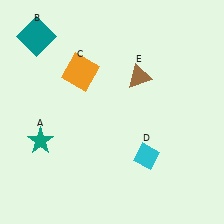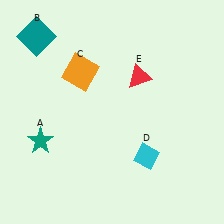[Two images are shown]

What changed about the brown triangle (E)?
In Image 1, E is brown. In Image 2, it changed to red.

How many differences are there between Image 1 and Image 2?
There is 1 difference between the two images.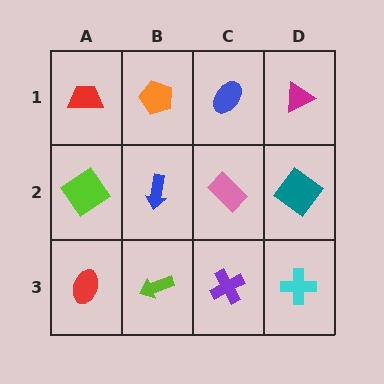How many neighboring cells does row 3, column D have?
2.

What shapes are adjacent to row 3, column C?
A pink rectangle (row 2, column C), a lime arrow (row 3, column B), a cyan cross (row 3, column D).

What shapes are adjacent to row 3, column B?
A blue arrow (row 2, column B), a red ellipse (row 3, column A), a purple cross (row 3, column C).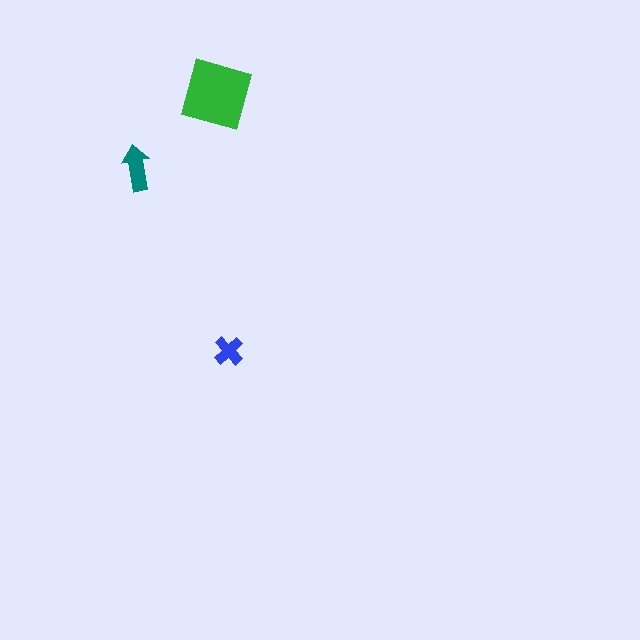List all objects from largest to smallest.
The green square, the teal arrow, the blue cross.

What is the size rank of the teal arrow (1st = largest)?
2nd.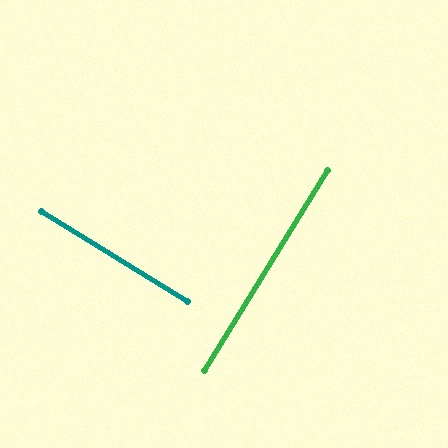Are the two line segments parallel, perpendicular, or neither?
Perpendicular — they meet at approximately 90°.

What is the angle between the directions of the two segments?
Approximately 90 degrees.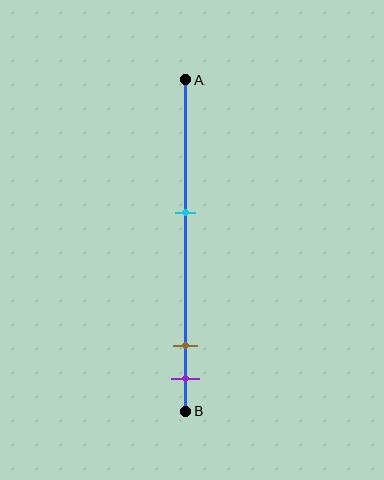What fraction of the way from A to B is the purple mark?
The purple mark is approximately 90% (0.9) of the way from A to B.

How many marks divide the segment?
There are 3 marks dividing the segment.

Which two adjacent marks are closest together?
The brown and purple marks are the closest adjacent pair.